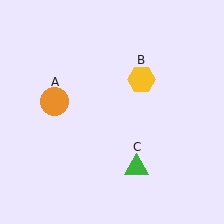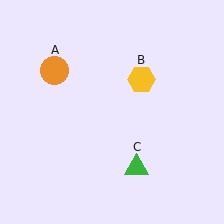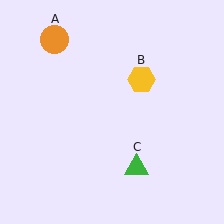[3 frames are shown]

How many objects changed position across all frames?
1 object changed position: orange circle (object A).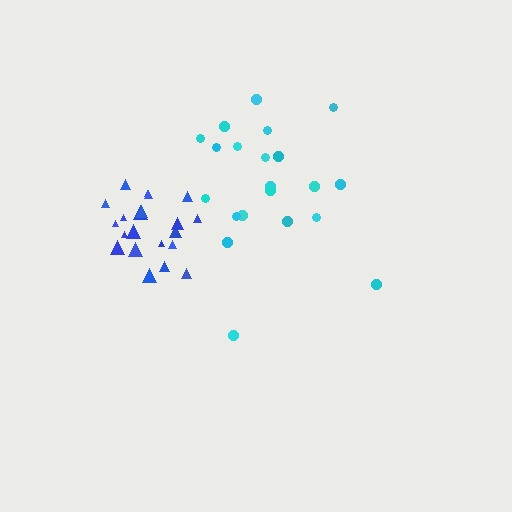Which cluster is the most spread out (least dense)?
Cyan.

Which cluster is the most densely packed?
Blue.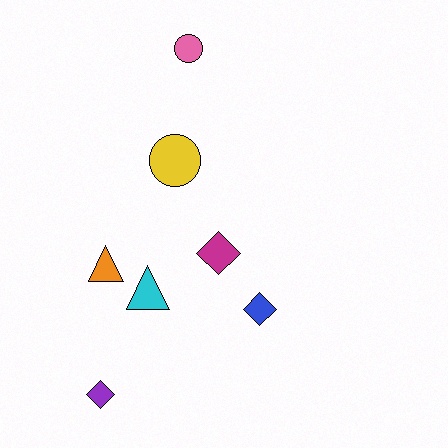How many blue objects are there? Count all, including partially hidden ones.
There is 1 blue object.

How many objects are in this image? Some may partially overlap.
There are 7 objects.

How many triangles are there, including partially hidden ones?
There are 2 triangles.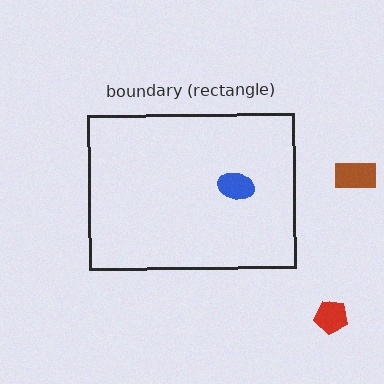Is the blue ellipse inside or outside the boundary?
Inside.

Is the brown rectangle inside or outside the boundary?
Outside.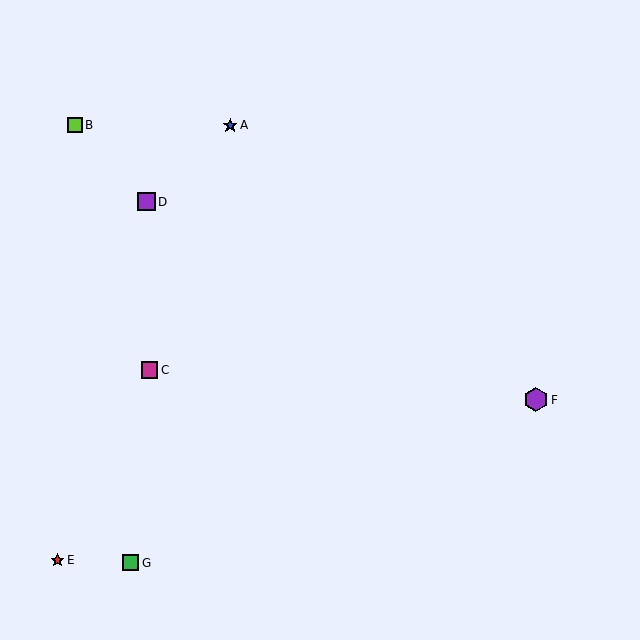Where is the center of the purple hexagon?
The center of the purple hexagon is at (536, 400).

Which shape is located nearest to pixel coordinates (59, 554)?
The red star (labeled E) at (57, 560) is nearest to that location.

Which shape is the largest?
The purple hexagon (labeled F) is the largest.